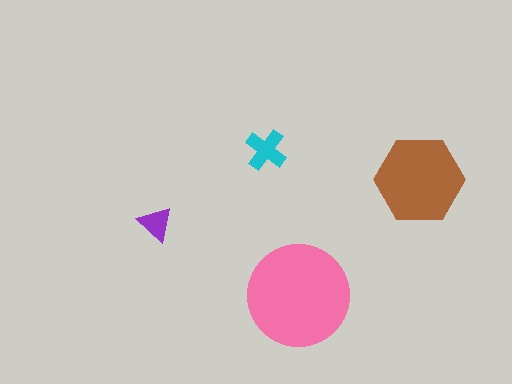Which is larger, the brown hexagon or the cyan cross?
The brown hexagon.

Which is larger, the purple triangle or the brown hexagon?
The brown hexagon.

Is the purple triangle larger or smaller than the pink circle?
Smaller.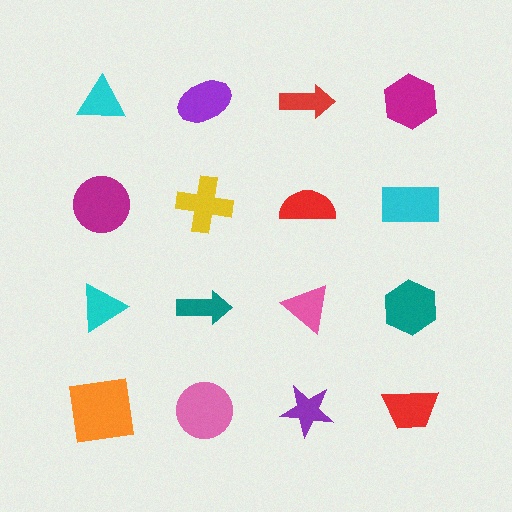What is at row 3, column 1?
A cyan triangle.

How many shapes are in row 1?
4 shapes.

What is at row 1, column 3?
A red arrow.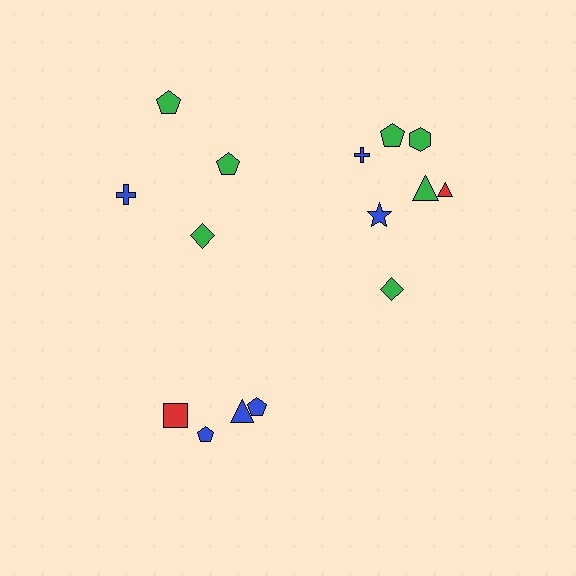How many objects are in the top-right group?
There are 7 objects.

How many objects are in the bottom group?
There are 4 objects.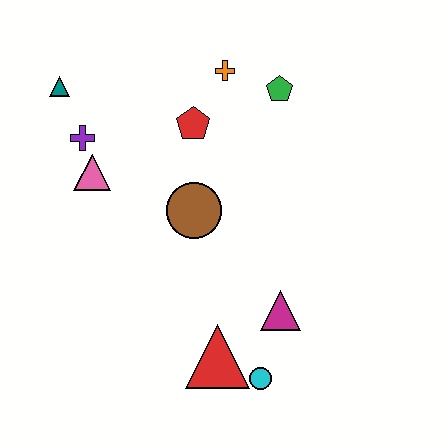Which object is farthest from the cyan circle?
The teal triangle is farthest from the cyan circle.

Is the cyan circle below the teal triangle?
Yes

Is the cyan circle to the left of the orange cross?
No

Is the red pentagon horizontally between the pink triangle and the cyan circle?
Yes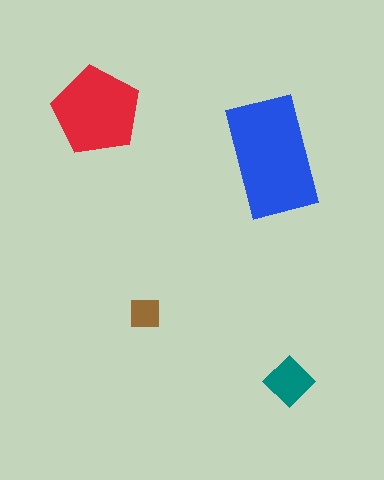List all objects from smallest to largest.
The brown square, the teal diamond, the red pentagon, the blue rectangle.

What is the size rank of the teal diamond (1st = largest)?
3rd.